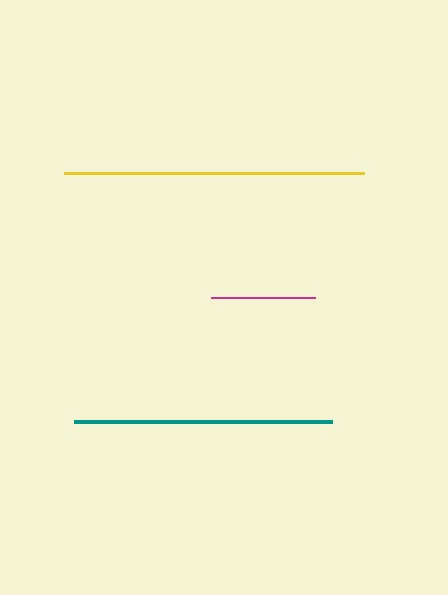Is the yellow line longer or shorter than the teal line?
The yellow line is longer than the teal line.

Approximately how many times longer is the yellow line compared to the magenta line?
The yellow line is approximately 2.9 times the length of the magenta line.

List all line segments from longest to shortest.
From longest to shortest: yellow, teal, magenta.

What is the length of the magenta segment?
The magenta segment is approximately 104 pixels long.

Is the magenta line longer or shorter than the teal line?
The teal line is longer than the magenta line.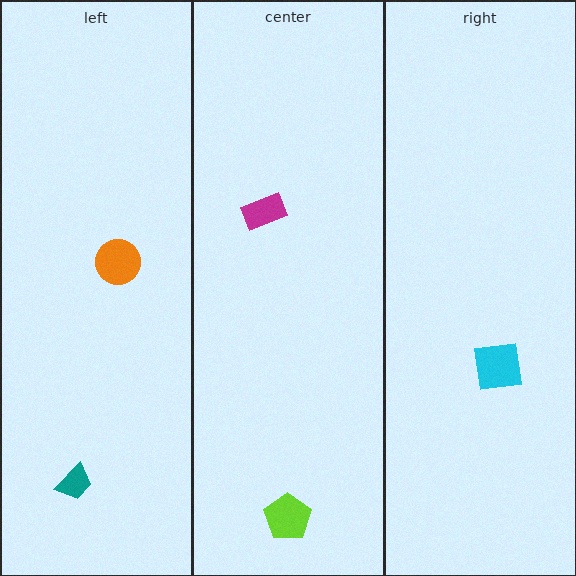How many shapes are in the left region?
2.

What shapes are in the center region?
The magenta rectangle, the lime pentagon.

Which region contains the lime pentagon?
The center region.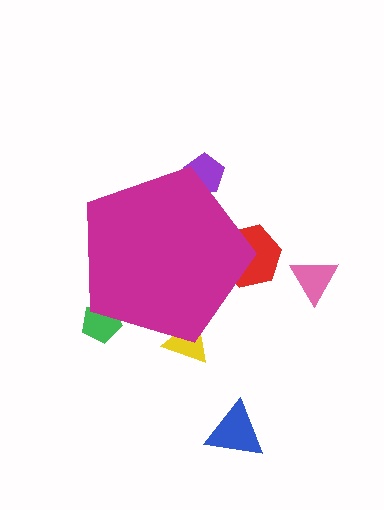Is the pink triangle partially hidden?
No, the pink triangle is fully visible.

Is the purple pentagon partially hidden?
Yes, the purple pentagon is partially hidden behind the magenta pentagon.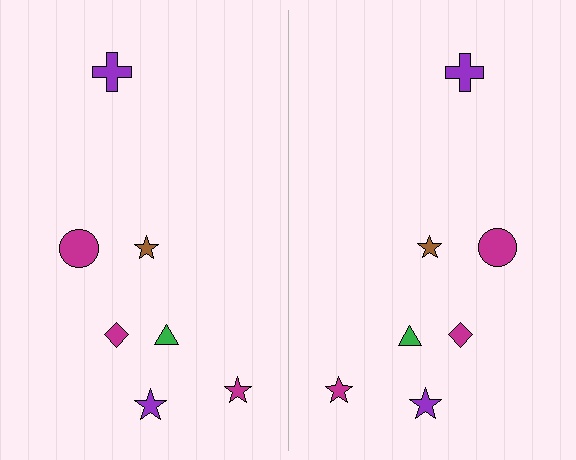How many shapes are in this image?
There are 14 shapes in this image.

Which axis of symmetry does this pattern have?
The pattern has a vertical axis of symmetry running through the center of the image.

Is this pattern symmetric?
Yes, this pattern has bilateral (reflection) symmetry.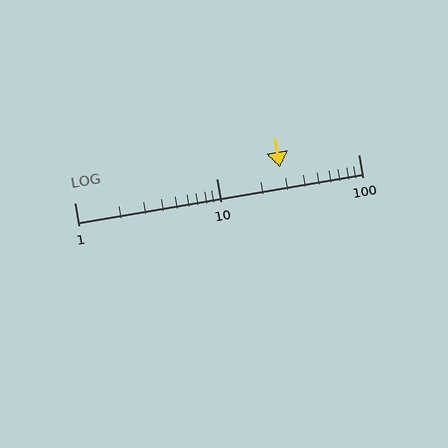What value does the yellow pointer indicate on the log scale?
The pointer indicates approximately 28.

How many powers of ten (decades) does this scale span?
The scale spans 2 decades, from 1 to 100.